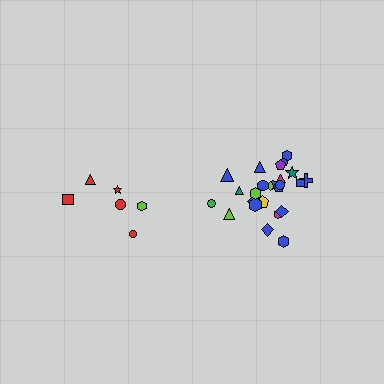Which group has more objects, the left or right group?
The right group.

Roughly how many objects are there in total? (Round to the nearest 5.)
Roughly 30 objects in total.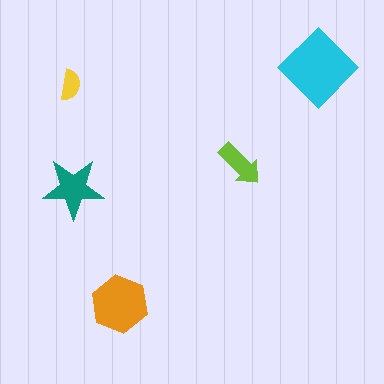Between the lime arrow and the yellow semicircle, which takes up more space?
The lime arrow.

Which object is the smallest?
The yellow semicircle.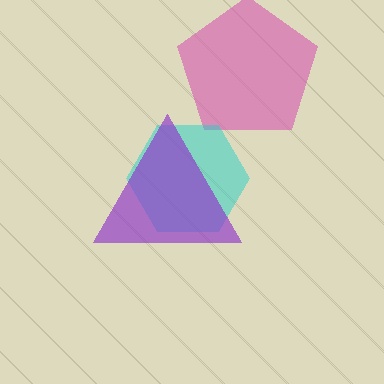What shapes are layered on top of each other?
The layered shapes are: a pink pentagon, a cyan hexagon, a purple triangle.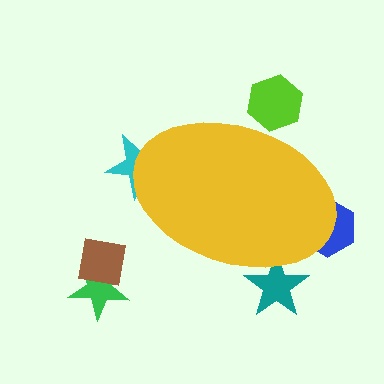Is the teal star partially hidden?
Yes, the teal star is partially hidden behind the yellow ellipse.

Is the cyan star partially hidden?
Yes, the cyan star is partially hidden behind the yellow ellipse.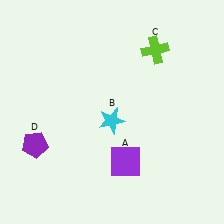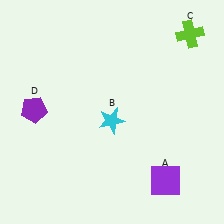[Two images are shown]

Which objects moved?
The objects that moved are: the purple square (A), the lime cross (C), the purple pentagon (D).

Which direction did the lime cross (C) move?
The lime cross (C) moved right.